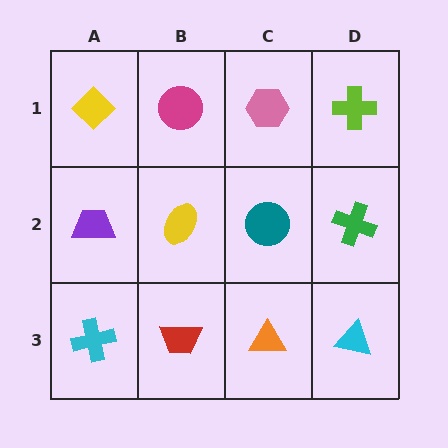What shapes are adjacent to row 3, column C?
A teal circle (row 2, column C), a red trapezoid (row 3, column B), a cyan triangle (row 3, column D).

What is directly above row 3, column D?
A green cross.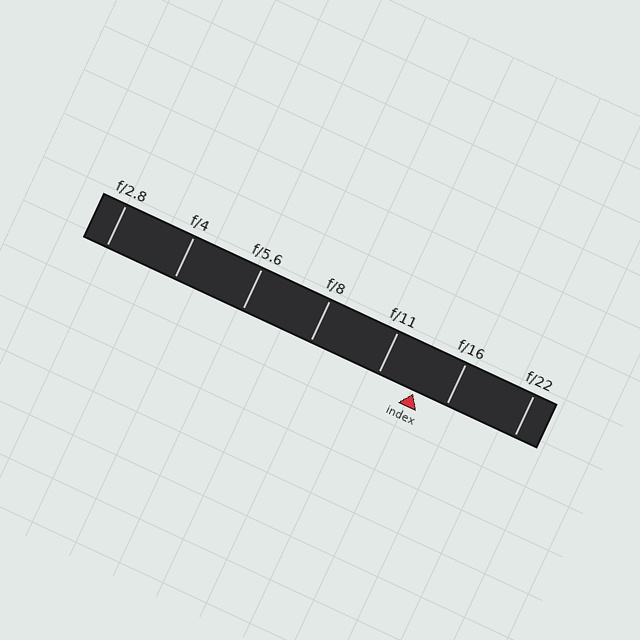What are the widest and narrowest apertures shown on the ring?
The widest aperture shown is f/2.8 and the narrowest is f/22.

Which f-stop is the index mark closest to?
The index mark is closest to f/16.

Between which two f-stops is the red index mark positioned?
The index mark is between f/11 and f/16.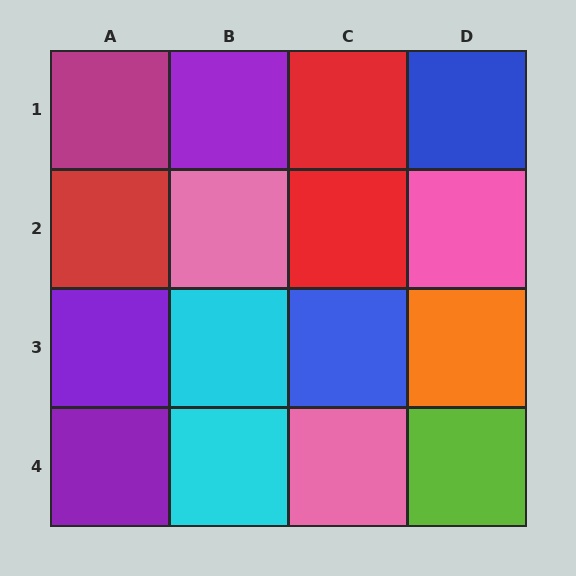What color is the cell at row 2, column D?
Pink.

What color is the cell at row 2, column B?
Pink.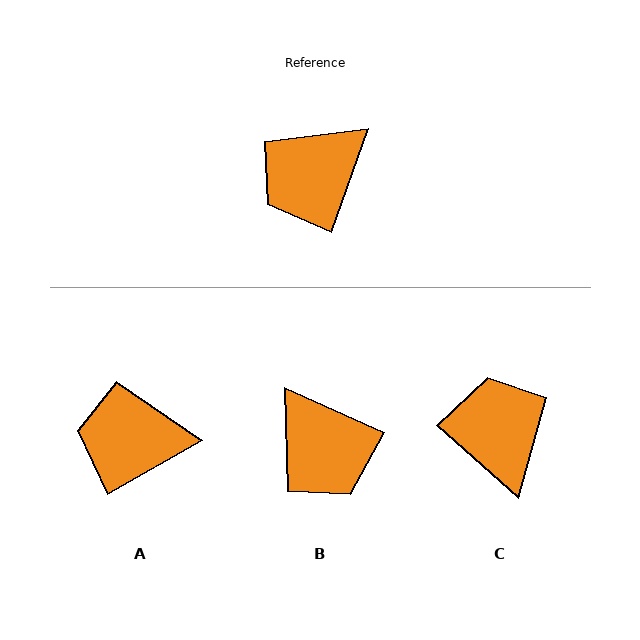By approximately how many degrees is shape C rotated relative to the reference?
Approximately 112 degrees clockwise.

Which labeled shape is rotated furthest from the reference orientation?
C, about 112 degrees away.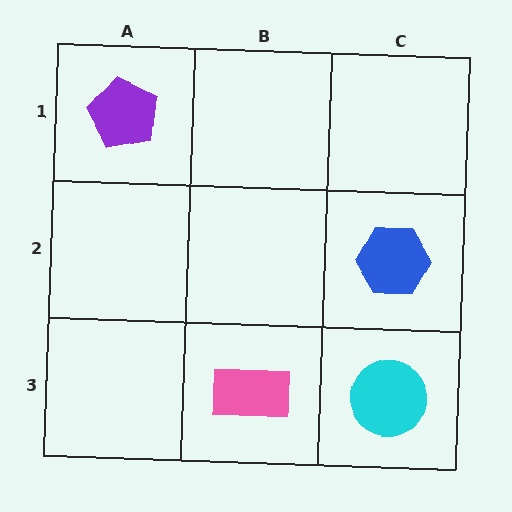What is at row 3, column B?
A pink rectangle.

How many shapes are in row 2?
1 shape.